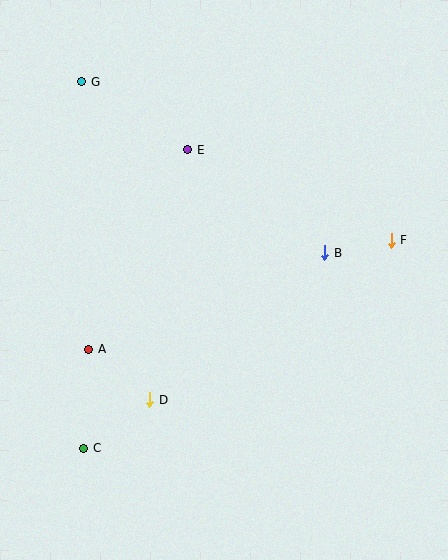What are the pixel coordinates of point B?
Point B is at (325, 253).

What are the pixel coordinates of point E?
Point E is at (188, 150).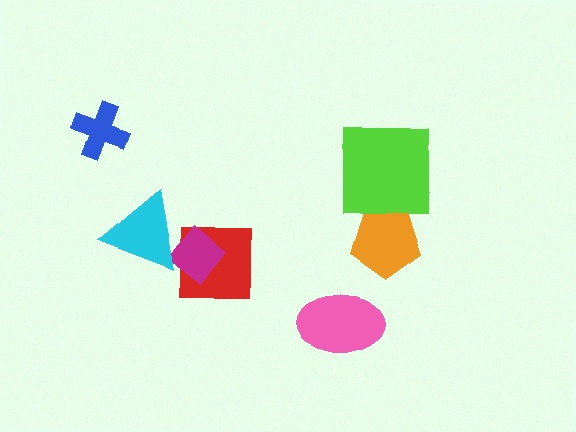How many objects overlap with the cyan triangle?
1 object overlaps with the cyan triangle.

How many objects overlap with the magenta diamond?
2 objects overlap with the magenta diamond.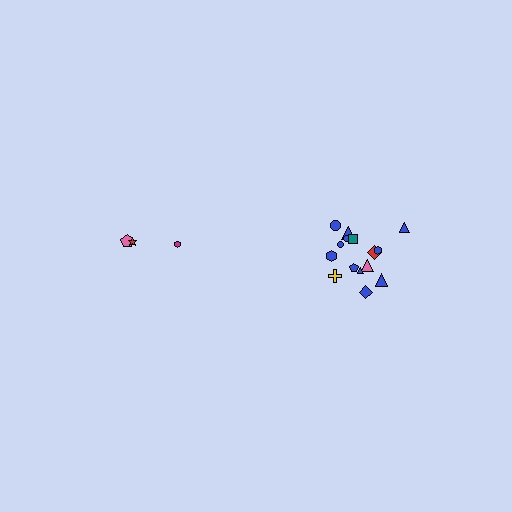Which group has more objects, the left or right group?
The right group.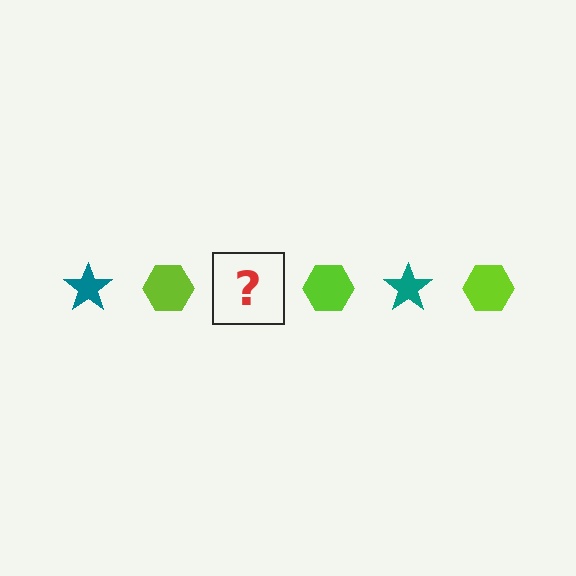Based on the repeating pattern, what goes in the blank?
The blank should be a teal star.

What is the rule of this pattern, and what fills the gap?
The rule is that the pattern alternates between teal star and lime hexagon. The gap should be filled with a teal star.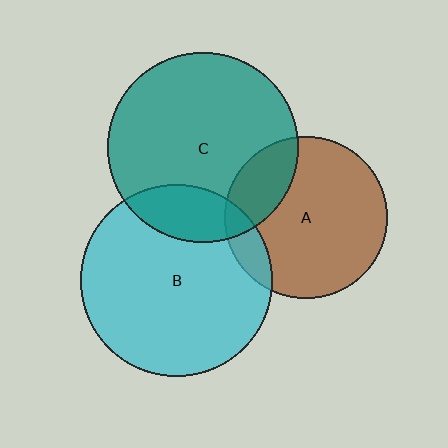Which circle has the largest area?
Circle B (cyan).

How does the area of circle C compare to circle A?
Approximately 1.4 times.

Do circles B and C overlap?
Yes.